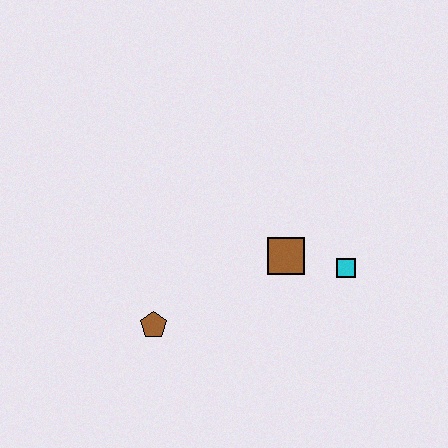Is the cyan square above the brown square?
No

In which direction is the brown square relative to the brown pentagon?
The brown square is to the right of the brown pentagon.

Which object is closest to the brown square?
The cyan square is closest to the brown square.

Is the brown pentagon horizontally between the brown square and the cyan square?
No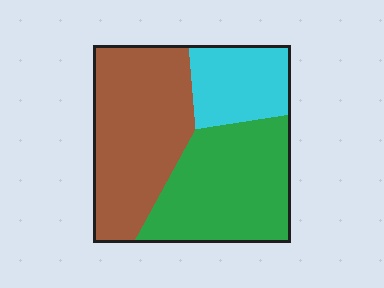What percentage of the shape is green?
Green takes up between a quarter and a half of the shape.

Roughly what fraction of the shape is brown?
Brown takes up about two fifths (2/5) of the shape.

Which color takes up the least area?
Cyan, at roughly 20%.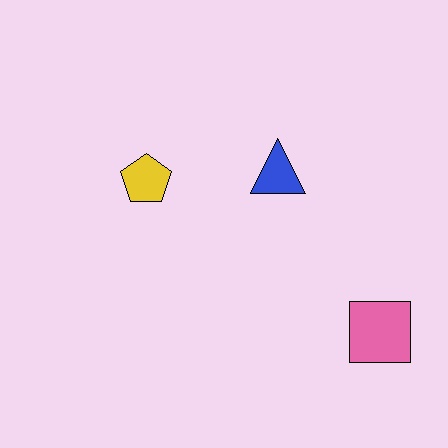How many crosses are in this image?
There are no crosses.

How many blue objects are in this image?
There is 1 blue object.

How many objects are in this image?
There are 3 objects.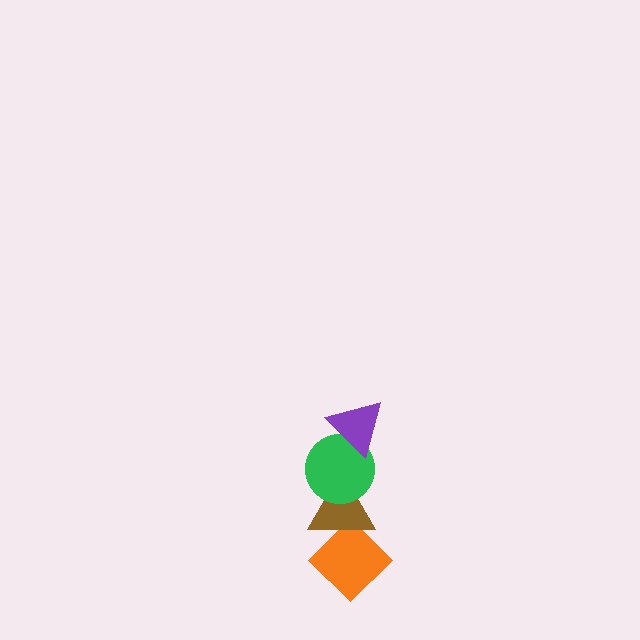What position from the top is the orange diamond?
The orange diamond is 4th from the top.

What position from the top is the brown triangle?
The brown triangle is 3rd from the top.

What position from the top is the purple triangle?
The purple triangle is 1st from the top.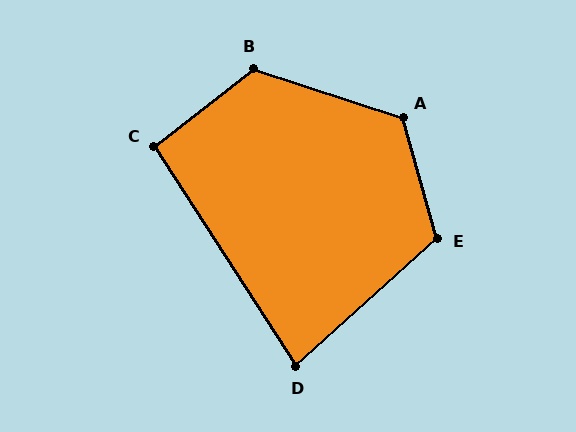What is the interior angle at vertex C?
Approximately 95 degrees (obtuse).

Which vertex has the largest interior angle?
A, at approximately 124 degrees.